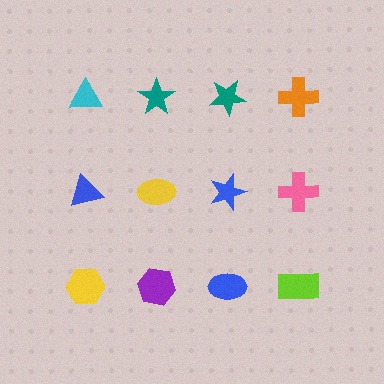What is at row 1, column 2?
A teal star.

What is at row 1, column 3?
A teal star.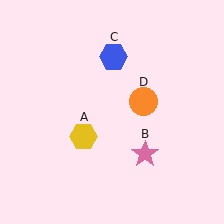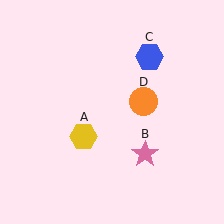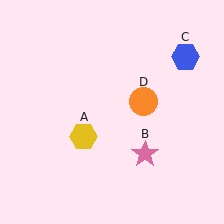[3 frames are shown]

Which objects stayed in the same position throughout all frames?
Yellow hexagon (object A) and pink star (object B) and orange circle (object D) remained stationary.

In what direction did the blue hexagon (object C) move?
The blue hexagon (object C) moved right.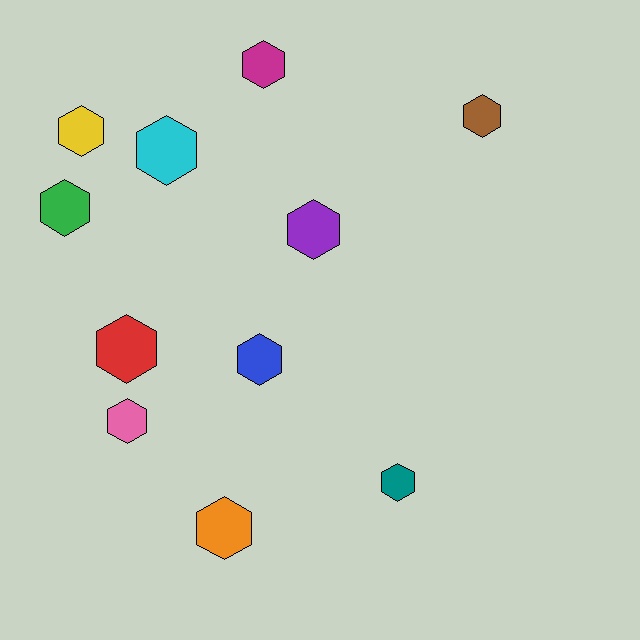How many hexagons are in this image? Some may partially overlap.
There are 11 hexagons.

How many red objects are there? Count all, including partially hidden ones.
There is 1 red object.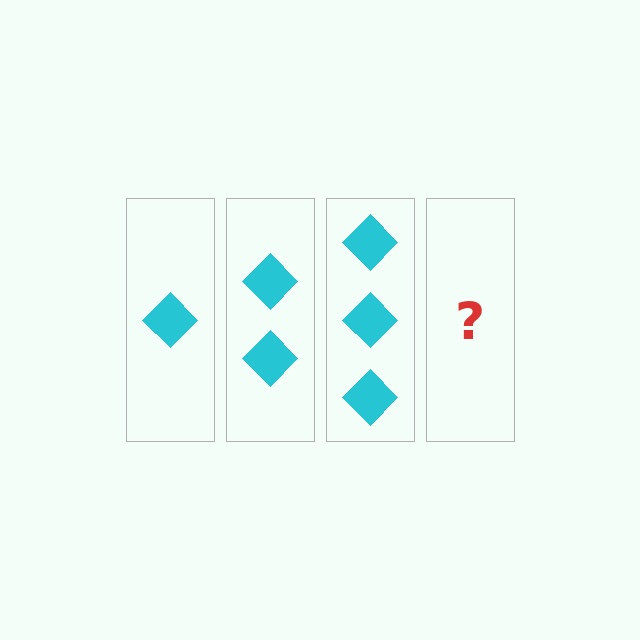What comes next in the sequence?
The next element should be 4 diamonds.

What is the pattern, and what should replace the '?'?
The pattern is that each step adds one more diamond. The '?' should be 4 diamonds.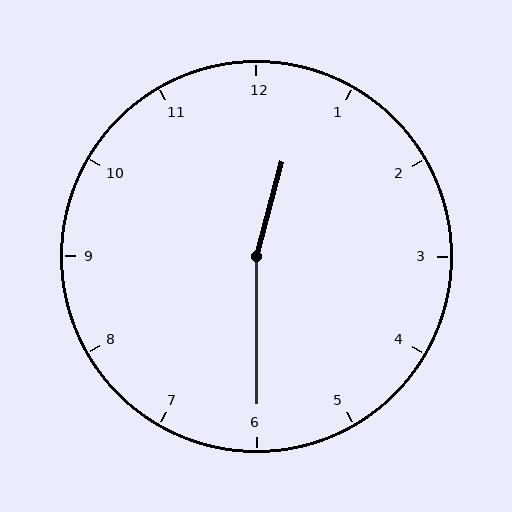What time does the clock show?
12:30.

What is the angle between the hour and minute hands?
Approximately 165 degrees.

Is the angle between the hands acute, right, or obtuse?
It is obtuse.